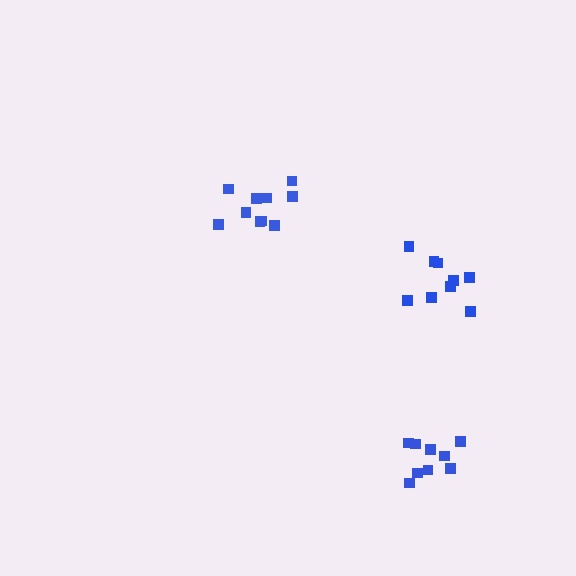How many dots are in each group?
Group 1: 9 dots, Group 2: 10 dots, Group 3: 9 dots (28 total).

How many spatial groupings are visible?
There are 3 spatial groupings.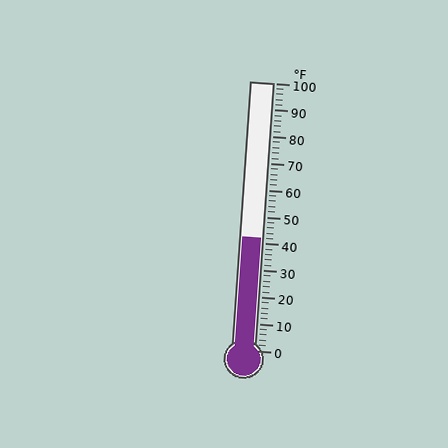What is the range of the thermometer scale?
The thermometer scale ranges from 0°F to 100°F.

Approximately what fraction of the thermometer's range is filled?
The thermometer is filled to approximately 40% of its range.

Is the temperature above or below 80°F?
The temperature is below 80°F.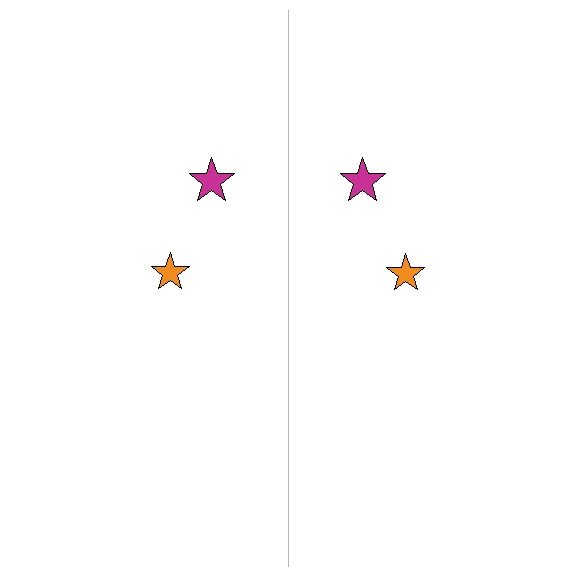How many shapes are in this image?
There are 4 shapes in this image.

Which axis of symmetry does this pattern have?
The pattern has a vertical axis of symmetry running through the center of the image.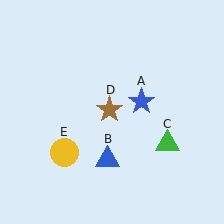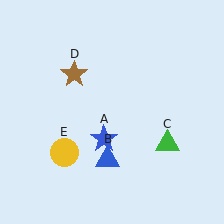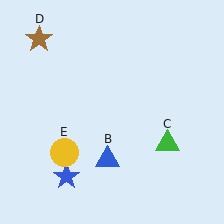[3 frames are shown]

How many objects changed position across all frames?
2 objects changed position: blue star (object A), brown star (object D).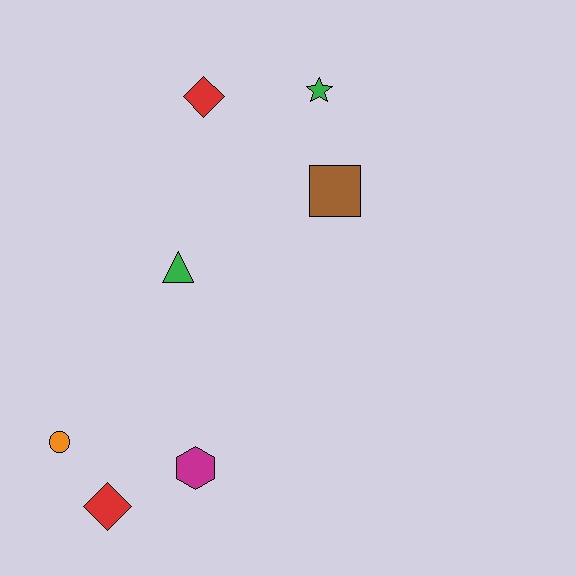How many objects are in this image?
There are 7 objects.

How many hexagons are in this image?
There is 1 hexagon.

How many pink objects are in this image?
There are no pink objects.